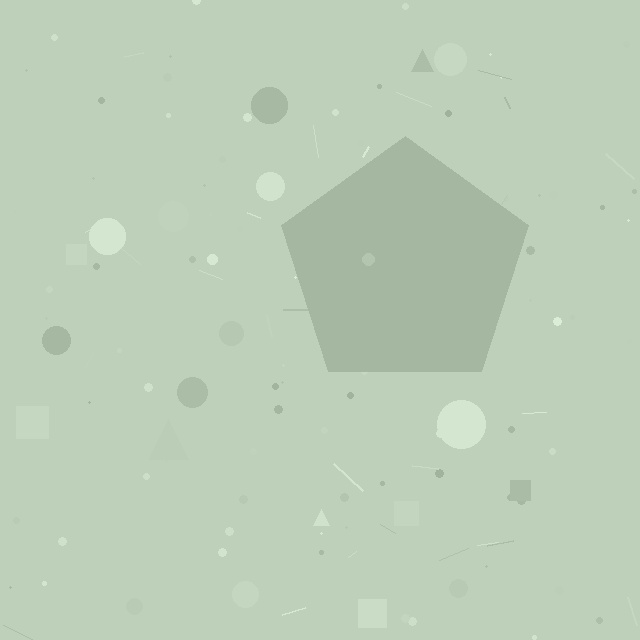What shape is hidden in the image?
A pentagon is hidden in the image.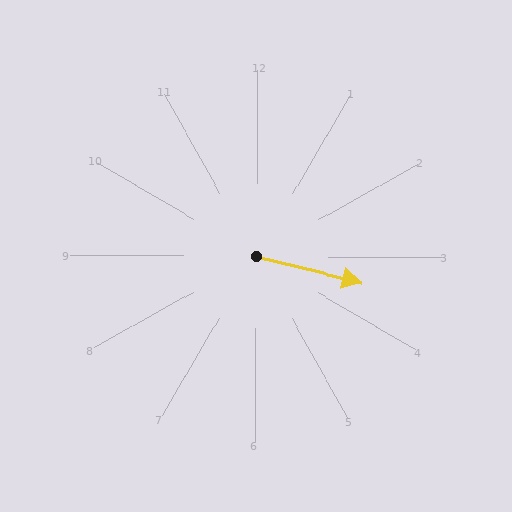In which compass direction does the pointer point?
East.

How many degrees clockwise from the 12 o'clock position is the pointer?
Approximately 103 degrees.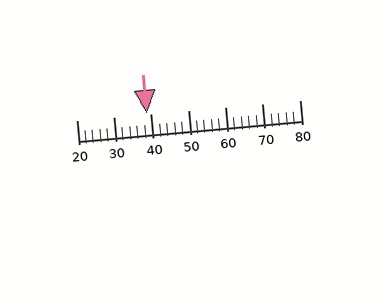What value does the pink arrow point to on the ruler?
The pink arrow points to approximately 39.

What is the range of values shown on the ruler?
The ruler shows values from 20 to 80.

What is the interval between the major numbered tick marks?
The major tick marks are spaced 10 units apart.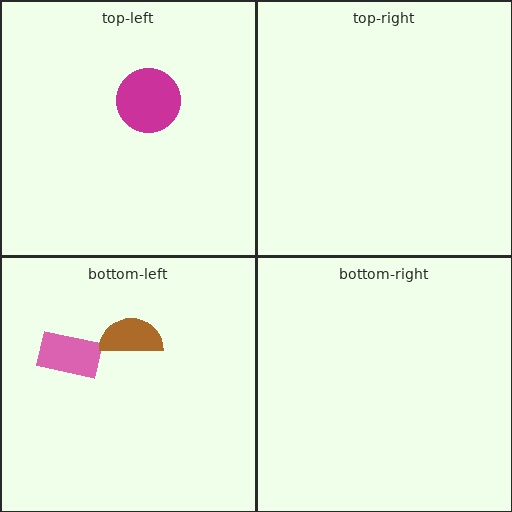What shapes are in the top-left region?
The magenta circle.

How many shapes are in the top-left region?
1.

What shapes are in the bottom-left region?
The pink rectangle, the brown semicircle.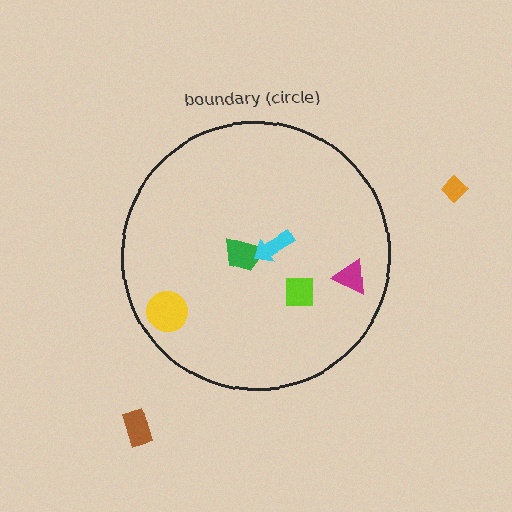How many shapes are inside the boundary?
5 inside, 2 outside.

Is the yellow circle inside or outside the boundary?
Inside.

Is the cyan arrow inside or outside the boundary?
Inside.